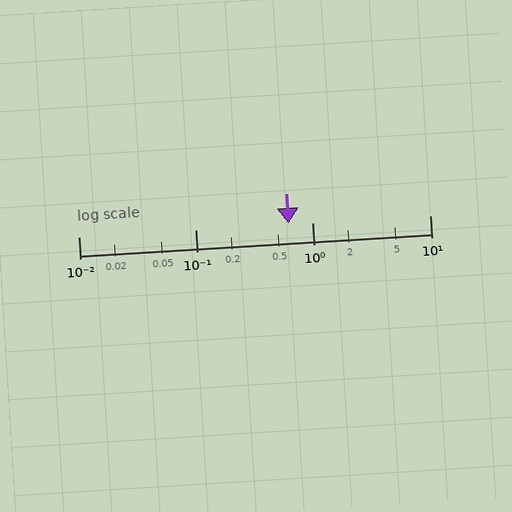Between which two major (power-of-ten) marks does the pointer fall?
The pointer is between 0.1 and 1.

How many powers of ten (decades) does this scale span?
The scale spans 3 decades, from 0.01 to 10.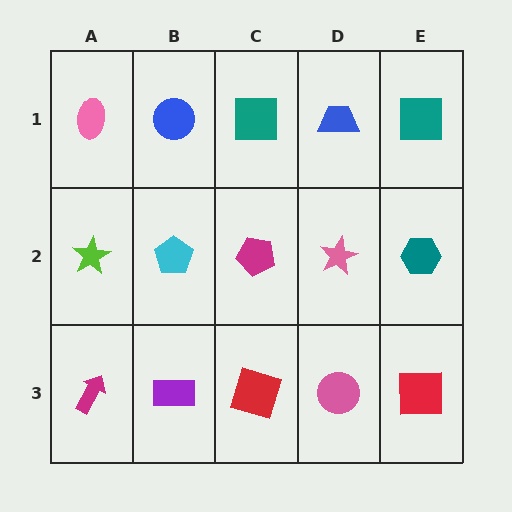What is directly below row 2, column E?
A red square.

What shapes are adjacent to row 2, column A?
A pink ellipse (row 1, column A), a magenta arrow (row 3, column A), a cyan pentagon (row 2, column B).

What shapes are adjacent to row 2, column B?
A blue circle (row 1, column B), a purple rectangle (row 3, column B), a lime star (row 2, column A), a magenta pentagon (row 2, column C).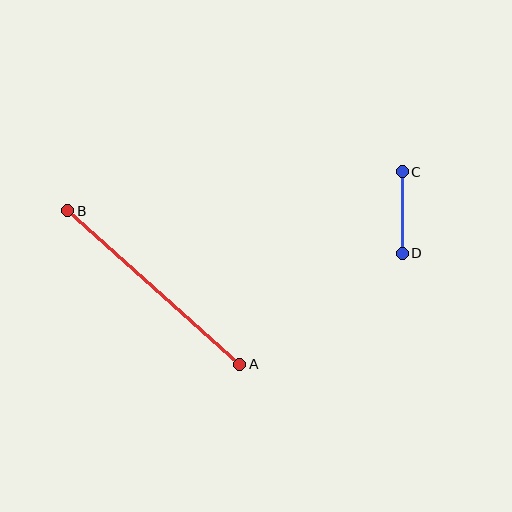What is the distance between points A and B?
The distance is approximately 231 pixels.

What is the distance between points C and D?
The distance is approximately 82 pixels.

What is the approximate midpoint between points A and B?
The midpoint is at approximately (154, 287) pixels.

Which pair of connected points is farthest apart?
Points A and B are farthest apart.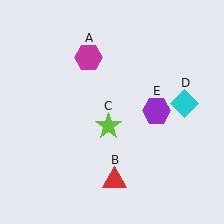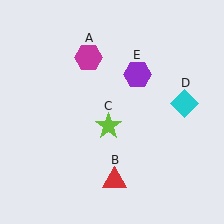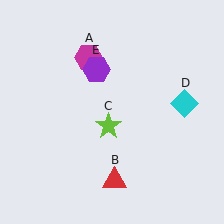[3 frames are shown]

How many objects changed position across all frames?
1 object changed position: purple hexagon (object E).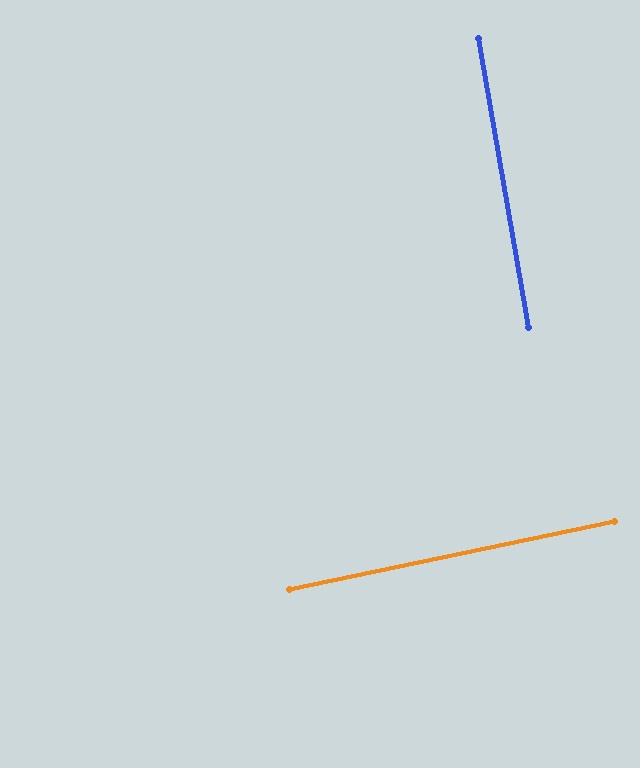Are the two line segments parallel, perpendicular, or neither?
Perpendicular — they meet at approximately 88°.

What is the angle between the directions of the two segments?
Approximately 88 degrees.